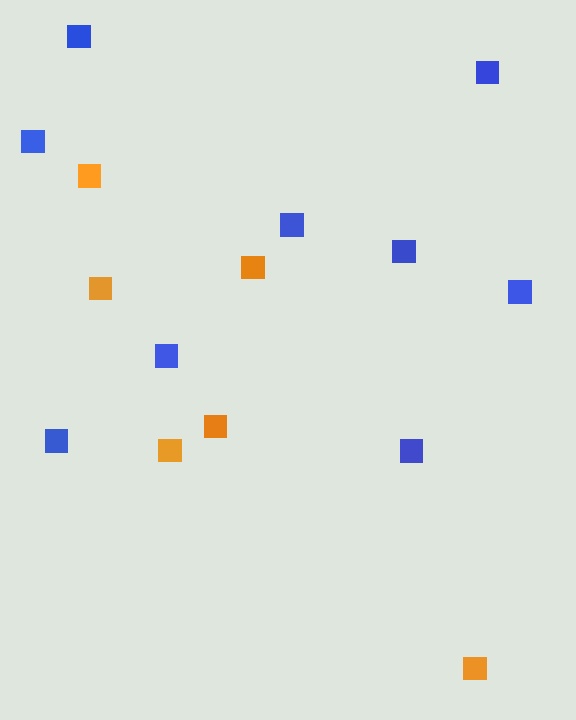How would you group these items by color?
There are 2 groups: one group of orange squares (6) and one group of blue squares (9).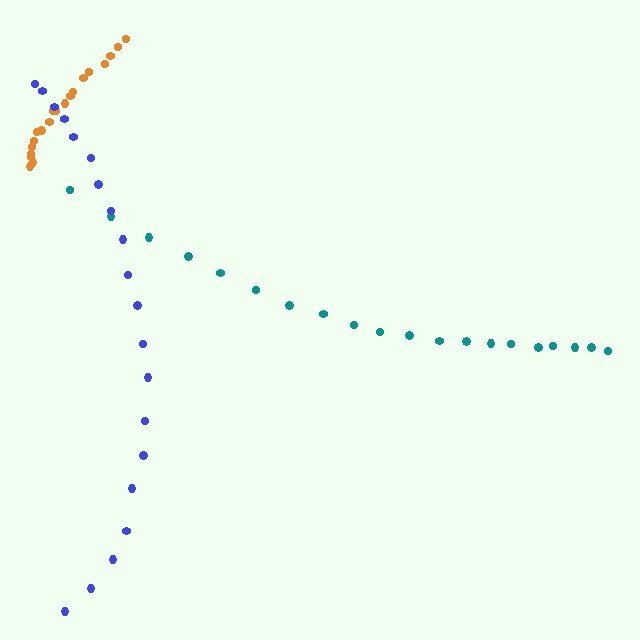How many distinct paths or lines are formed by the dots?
There are 3 distinct paths.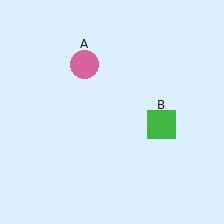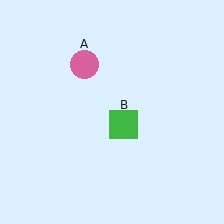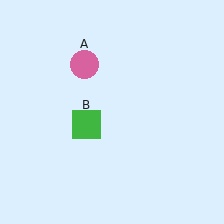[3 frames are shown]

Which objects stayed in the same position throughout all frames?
Pink circle (object A) remained stationary.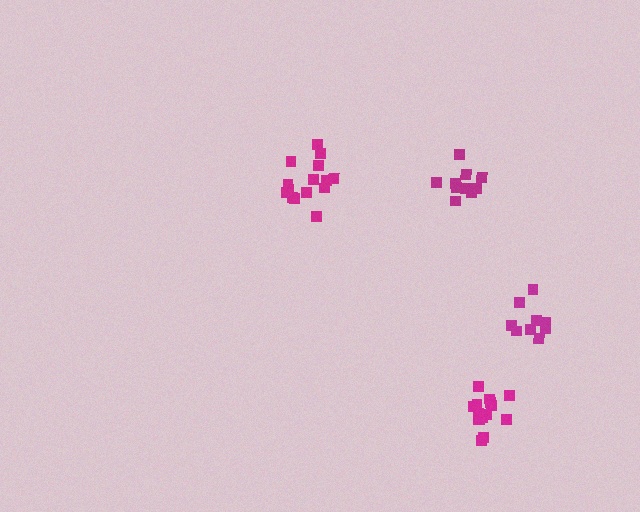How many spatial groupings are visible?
There are 4 spatial groupings.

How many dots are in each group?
Group 1: 15 dots, Group 2: 9 dots, Group 3: 10 dots, Group 4: 15 dots (49 total).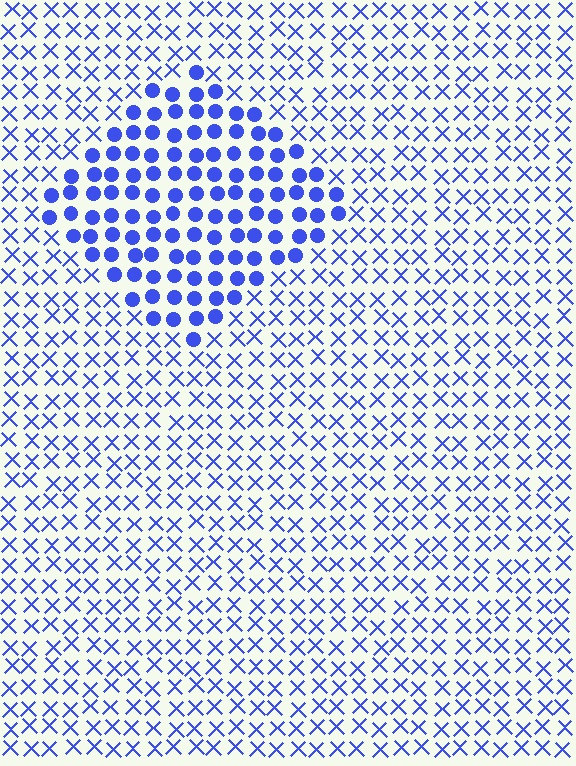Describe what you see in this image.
The image is filled with small blue elements arranged in a uniform grid. A diamond-shaped region contains circles, while the surrounding area contains X marks. The boundary is defined purely by the change in element shape.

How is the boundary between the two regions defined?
The boundary is defined by a change in element shape: circles inside vs. X marks outside. All elements share the same color and spacing.